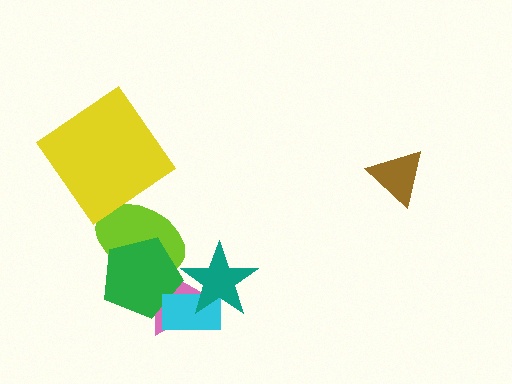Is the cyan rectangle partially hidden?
Yes, it is partially covered by another shape.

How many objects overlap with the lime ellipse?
2 objects overlap with the lime ellipse.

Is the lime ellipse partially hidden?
Yes, it is partially covered by another shape.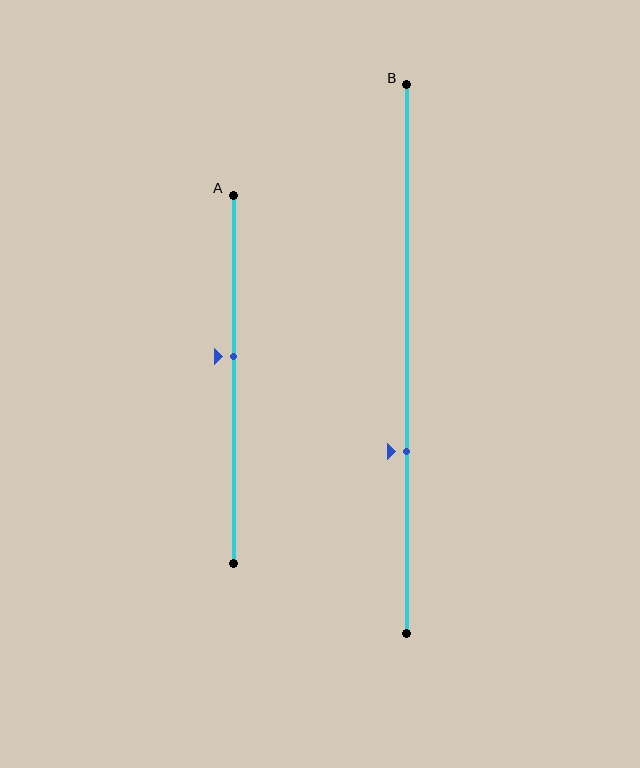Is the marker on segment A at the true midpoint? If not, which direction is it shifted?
No, the marker on segment A is shifted upward by about 6% of the segment length.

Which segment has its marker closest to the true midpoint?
Segment A has its marker closest to the true midpoint.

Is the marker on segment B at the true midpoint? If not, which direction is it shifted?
No, the marker on segment B is shifted downward by about 17% of the segment length.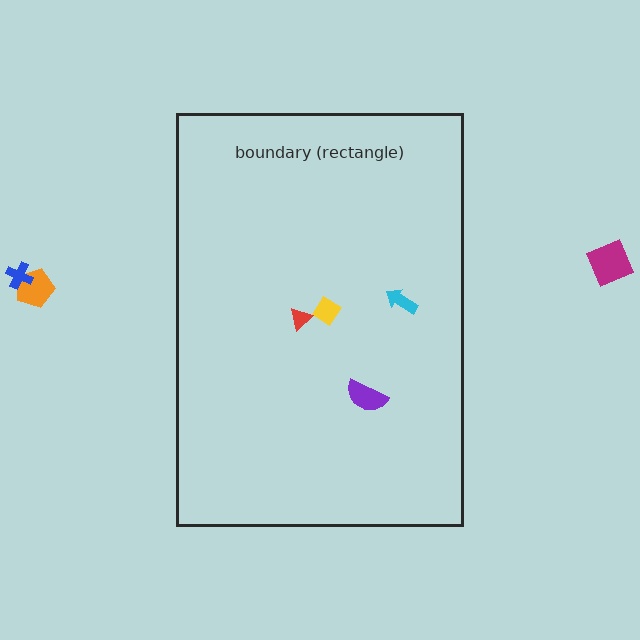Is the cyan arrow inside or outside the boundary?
Inside.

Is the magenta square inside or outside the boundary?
Outside.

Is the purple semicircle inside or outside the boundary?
Inside.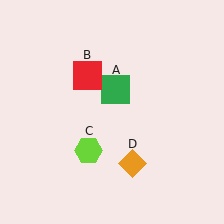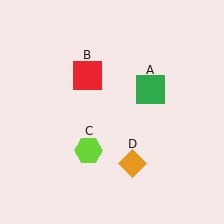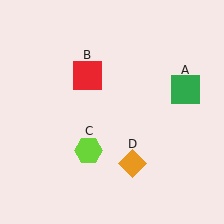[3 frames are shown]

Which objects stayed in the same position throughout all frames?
Red square (object B) and lime hexagon (object C) and orange diamond (object D) remained stationary.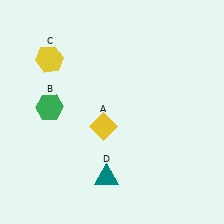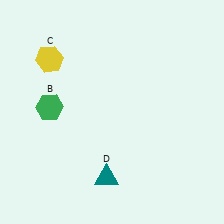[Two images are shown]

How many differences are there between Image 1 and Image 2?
There is 1 difference between the two images.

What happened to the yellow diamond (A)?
The yellow diamond (A) was removed in Image 2. It was in the bottom-left area of Image 1.